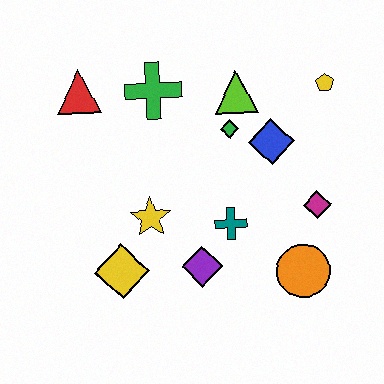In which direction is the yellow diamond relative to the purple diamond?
The yellow diamond is to the left of the purple diamond.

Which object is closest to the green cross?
The red triangle is closest to the green cross.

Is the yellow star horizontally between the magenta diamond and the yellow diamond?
Yes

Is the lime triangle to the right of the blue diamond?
No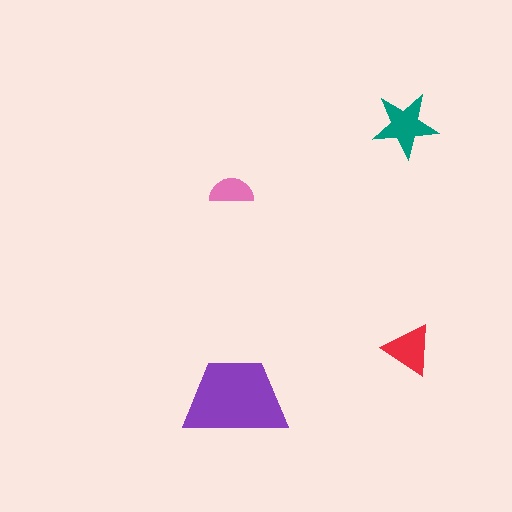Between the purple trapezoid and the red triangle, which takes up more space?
The purple trapezoid.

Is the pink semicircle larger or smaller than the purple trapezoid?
Smaller.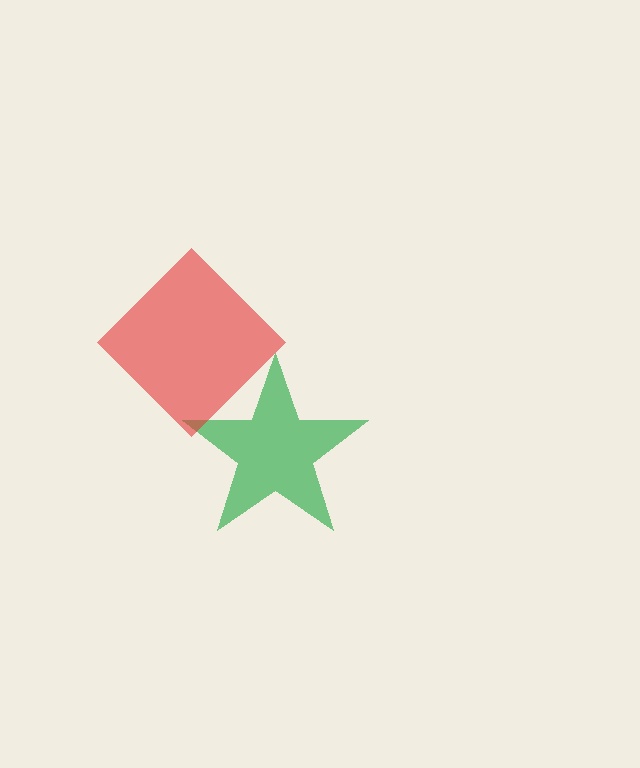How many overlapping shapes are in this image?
There are 2 overlapping shapes in the image.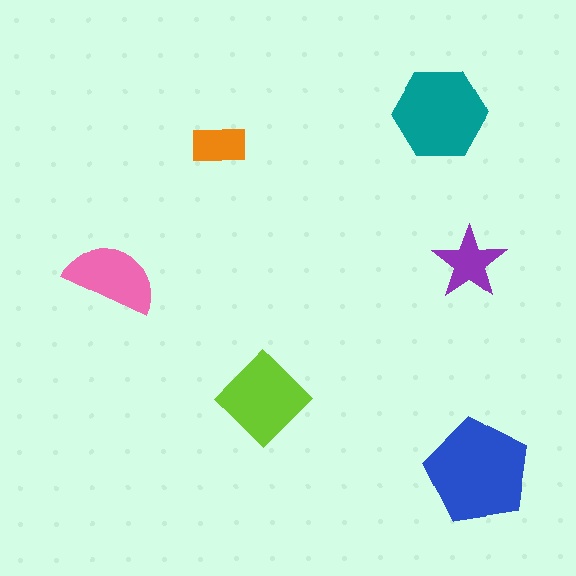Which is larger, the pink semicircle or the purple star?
The pink semicircle.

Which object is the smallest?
The orange rectangle.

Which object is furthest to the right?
The blue pentagon is rightmost.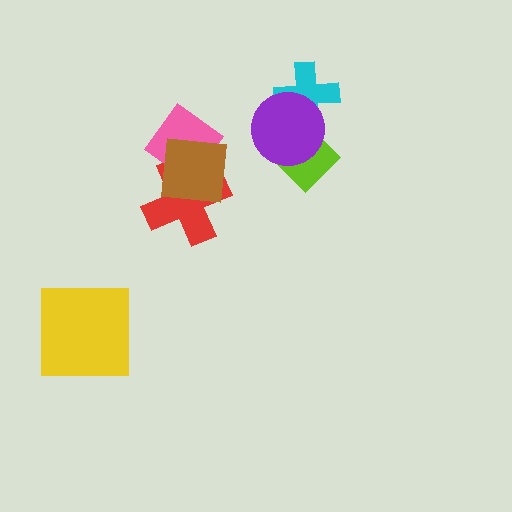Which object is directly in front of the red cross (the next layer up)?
The pink diamond is directly in front of the red cross.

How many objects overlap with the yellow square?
0 objects overlap with the yellow square.